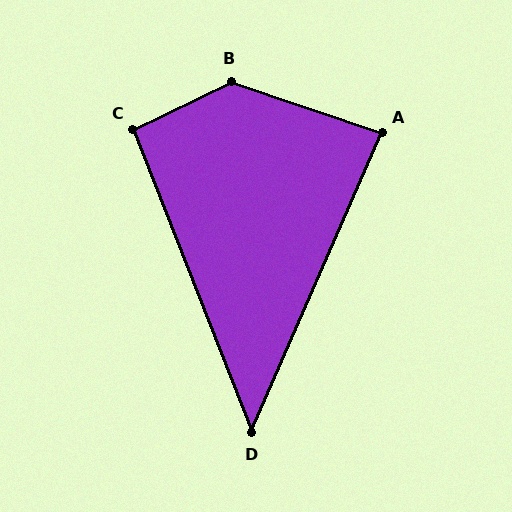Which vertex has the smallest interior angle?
D, at approximately 45 degrees.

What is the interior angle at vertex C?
Approximately 95 degrees (approximately right).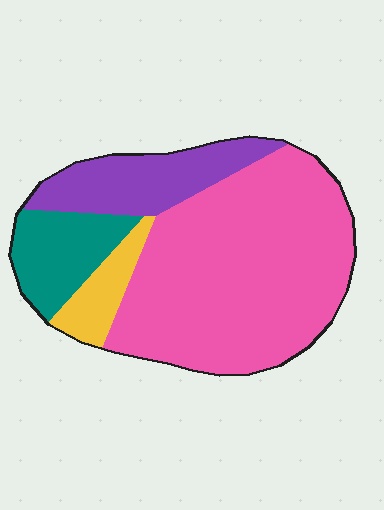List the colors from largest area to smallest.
From largest to smallest: pink, purple, teal, yellow.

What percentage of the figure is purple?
Purple covers 17% of the figure.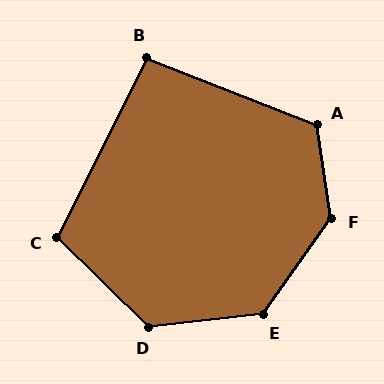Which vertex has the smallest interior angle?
B, at approximately 95 degrees.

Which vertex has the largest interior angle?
F, at approximately 136 degrees.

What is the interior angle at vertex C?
Approximately 108 degrees (obtuse).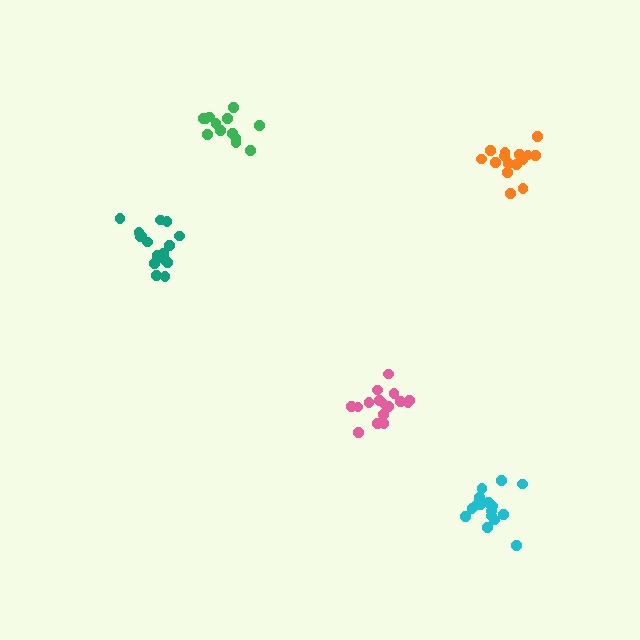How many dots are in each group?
Group 1: 16 dots, Group 2: 16 dots, Group 3: 13 dots, Group 4: 16 dots, Group 5: 17 dots (78 total).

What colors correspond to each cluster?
The clusters are colored: cyan, teal, green, pink, orange.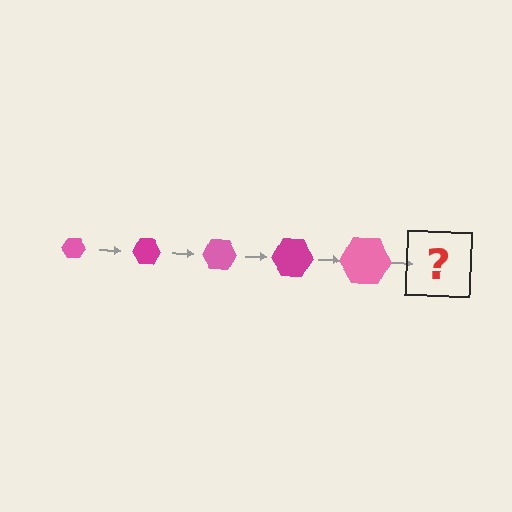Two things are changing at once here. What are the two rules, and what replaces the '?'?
The two rules are that the hexagon grows larger each step and the color cycles through pink and magenta. The '?' should be a magenta hexagon, larger than the previous one.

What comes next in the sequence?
The next element should be a magenta hexagon, larger than the previous one.